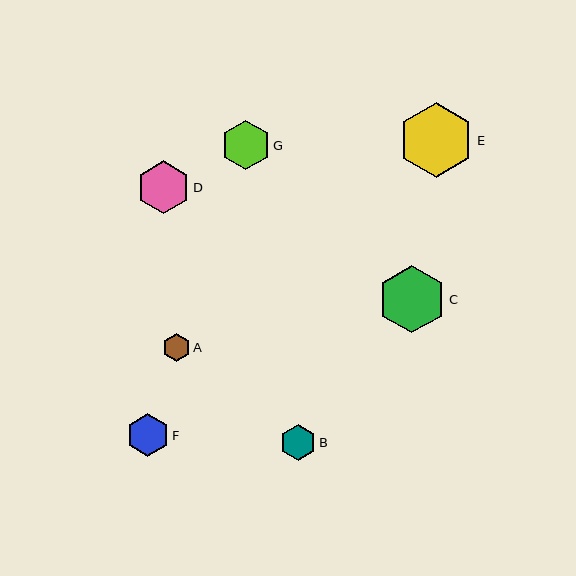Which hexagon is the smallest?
Hexagon A is the smallest with a size of approximately 28 pixels.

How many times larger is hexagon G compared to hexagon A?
Hexagon G is approximately 1.8 times the size of hexagon A.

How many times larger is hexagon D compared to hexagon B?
Hexagon D is approximately 1.5 times the size of hexagon B.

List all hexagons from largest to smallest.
From largest to smallest: E, C, D, G, F, B, A.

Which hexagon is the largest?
Hexagon E is the largest with a size of approximately 75 pixels.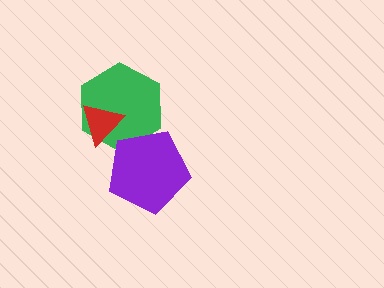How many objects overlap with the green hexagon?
2 objects overlap with the green hexagon.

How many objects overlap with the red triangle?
1 object overlaps with the red triangle.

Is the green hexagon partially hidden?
Yes, it is partially covered by another shape.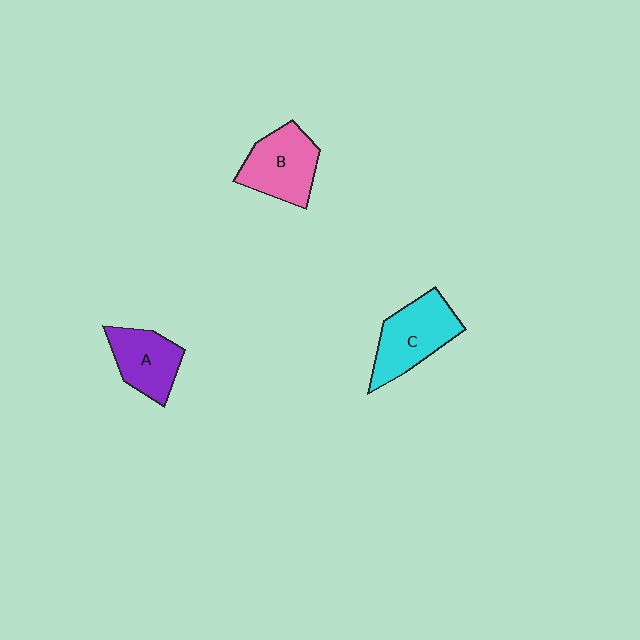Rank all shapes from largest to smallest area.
From largest to smallest: C (cyan), B (pink), A (purple).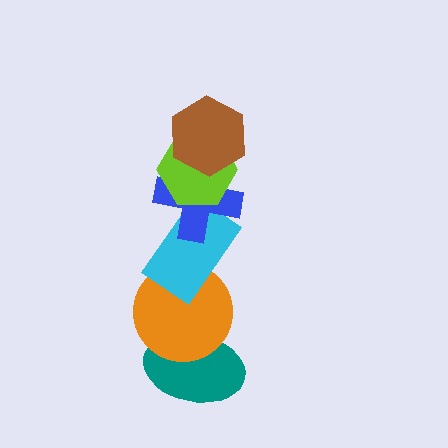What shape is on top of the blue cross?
The lime hexagon is on top of the blue cross.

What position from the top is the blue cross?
The blue cross is 3rd from the top.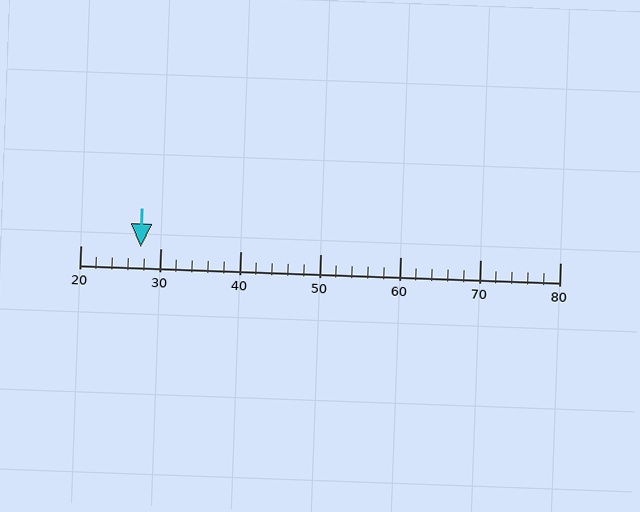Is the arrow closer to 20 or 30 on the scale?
The arrow is closer to 30.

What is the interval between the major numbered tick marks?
The major tick marks are spaced 10 units apart.